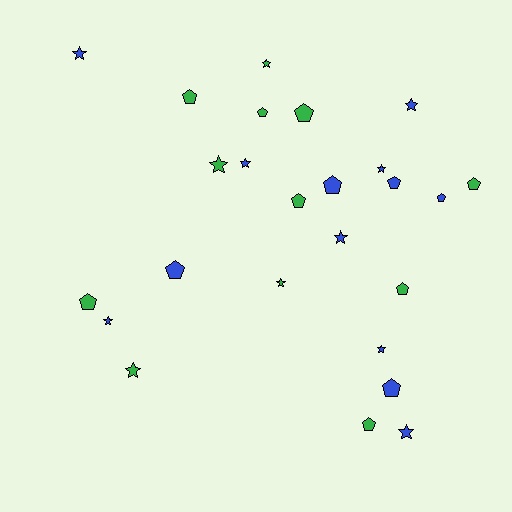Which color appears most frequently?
Blue, with 13 objects.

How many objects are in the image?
There are 25 objects.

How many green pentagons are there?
There are 8 green pentagons.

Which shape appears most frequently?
Pentagon, with 13 objects.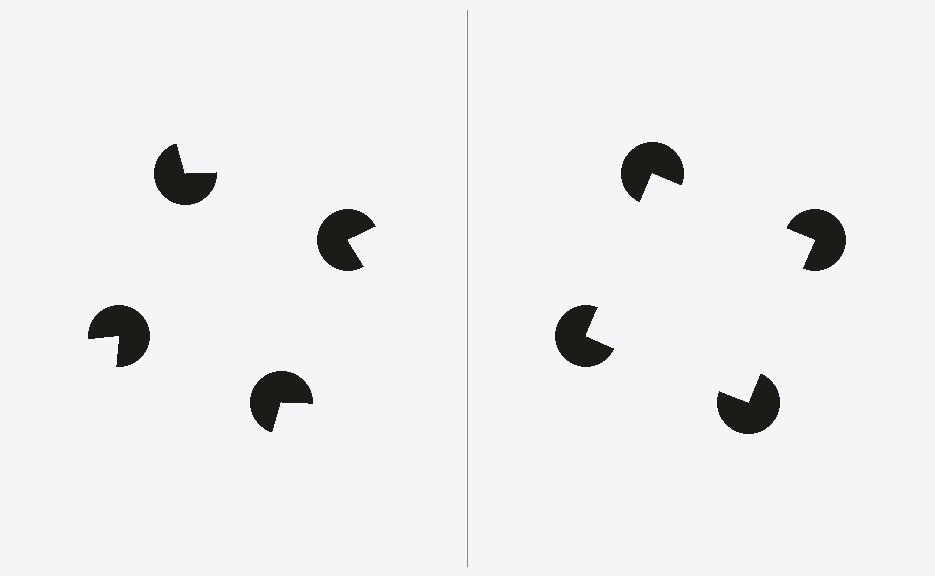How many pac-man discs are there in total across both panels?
8 — 4 on each side.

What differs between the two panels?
The pac-man discs are positioned identically on both sides; only the wedge orientations differ. On the right they align to a square; on the left they are misaligned.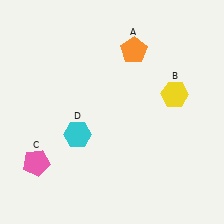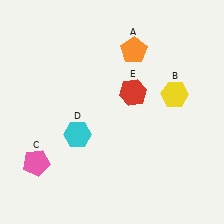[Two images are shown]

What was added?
A red hexagon (E) was added in Image 2.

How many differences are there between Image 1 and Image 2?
There is 1 difference between the two images.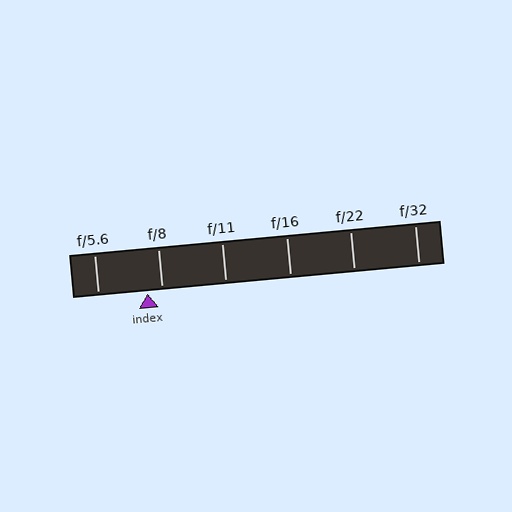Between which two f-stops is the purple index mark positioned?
The index mark is between f/5.6 and f/8.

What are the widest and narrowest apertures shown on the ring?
The widest aperture shown is f/5.6 and the narrowest is f/32.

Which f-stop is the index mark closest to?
The index mark is closest to f/8.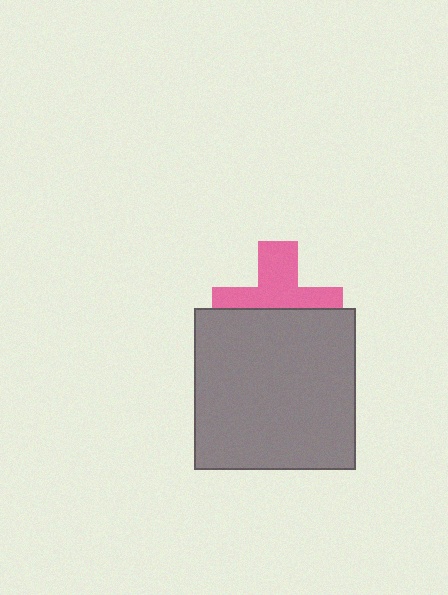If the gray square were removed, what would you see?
You would see the complete pink cross.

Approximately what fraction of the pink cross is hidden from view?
Roughly 50% of the pink cross is hidden behind the gray square.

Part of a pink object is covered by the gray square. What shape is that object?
It is a cross.